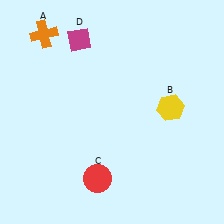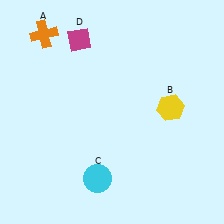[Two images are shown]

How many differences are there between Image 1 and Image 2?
There is 1 difference between the two images.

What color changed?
The circle (C) changed from red in Image 1 to cyan in Image 2.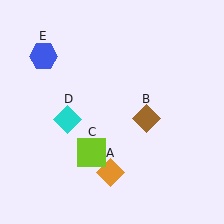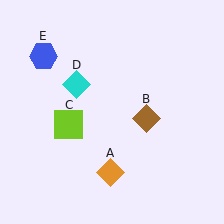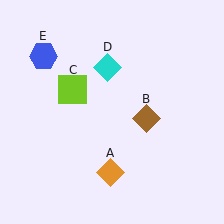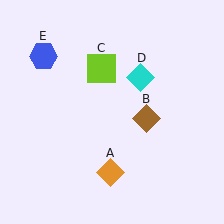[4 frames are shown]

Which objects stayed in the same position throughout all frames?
Orange diamond (object A) and brown diamond (object B) and blue hexagon (object E) remained stationary.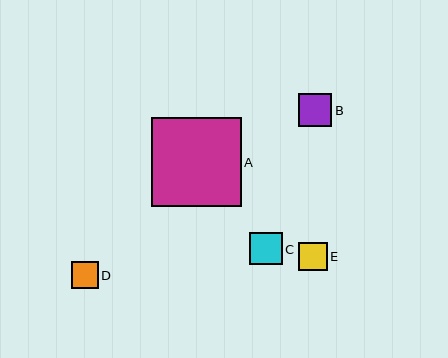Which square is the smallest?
Square D is the smallest with a size of approximately 27 pixels.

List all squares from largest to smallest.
From largest to smallest: A, B, C, E, D.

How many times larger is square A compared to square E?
Square A is approximately 3.1 times the size of square E.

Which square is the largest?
Square A is the largest with a size of approximately 90 pixels.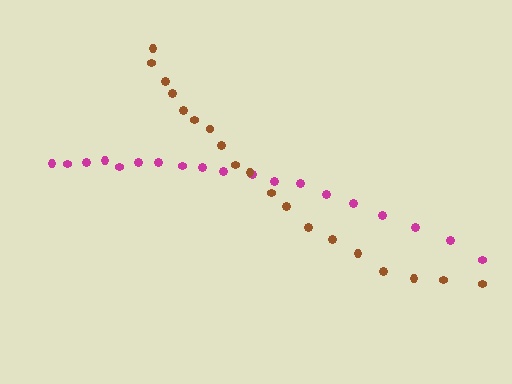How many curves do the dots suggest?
There are 2 distinct paths.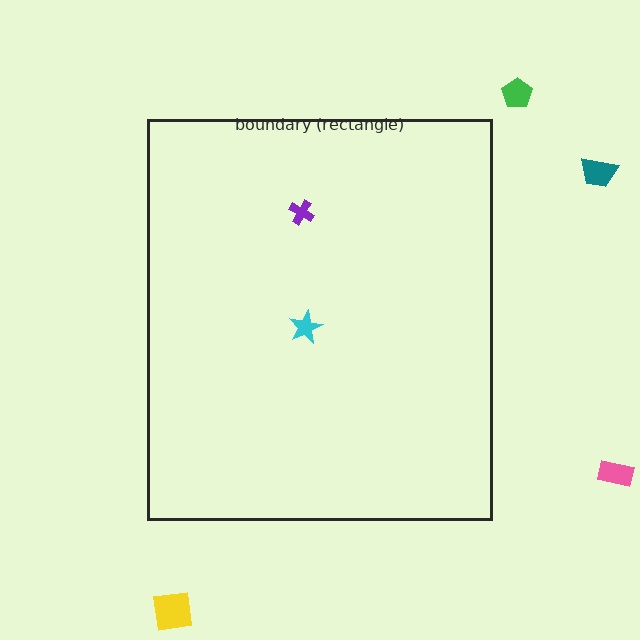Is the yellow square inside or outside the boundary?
Outside.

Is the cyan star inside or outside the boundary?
Inside.